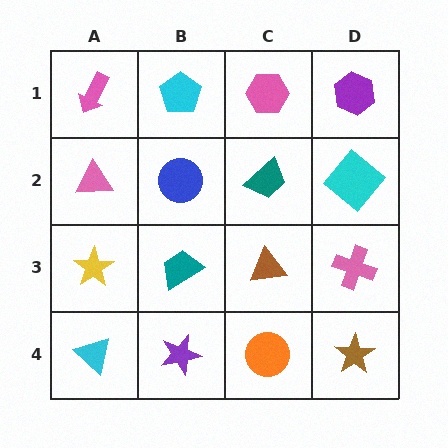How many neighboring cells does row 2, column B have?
4.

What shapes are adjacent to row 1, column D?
A cyan diamond (row 2, column D), a pink hexagon (row 1, column C).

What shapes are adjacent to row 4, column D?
A pink cross (row 3, column D), an orange circle (row 4, column C).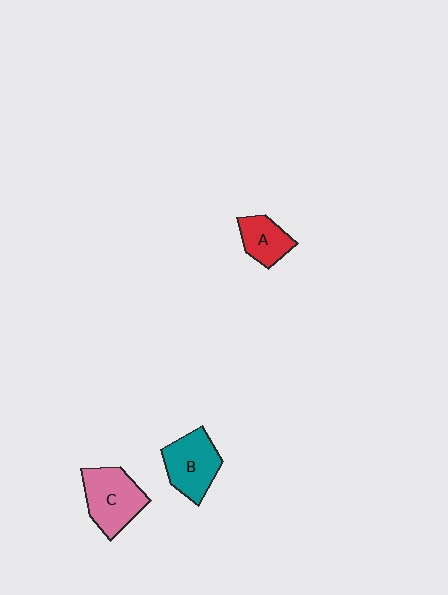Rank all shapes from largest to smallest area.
From largest to smallest: C (pink), B (teal), A (red).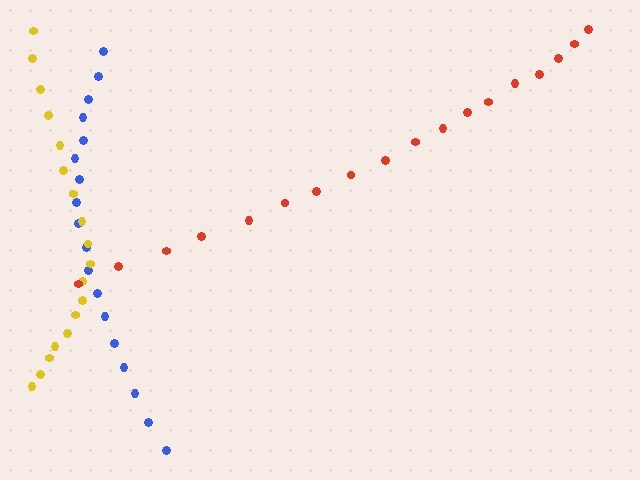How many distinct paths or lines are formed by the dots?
There are 3 distinct paths.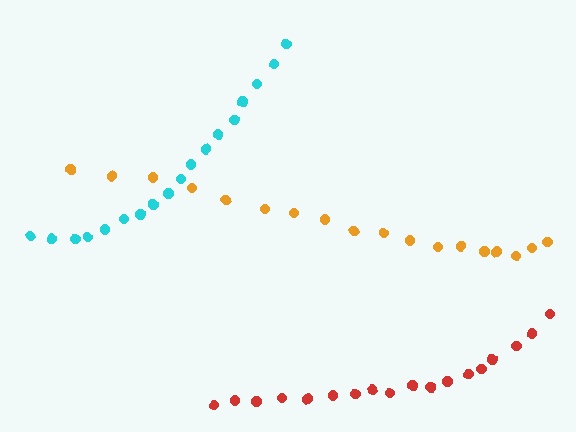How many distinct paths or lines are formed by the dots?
There are 3 distinct paths.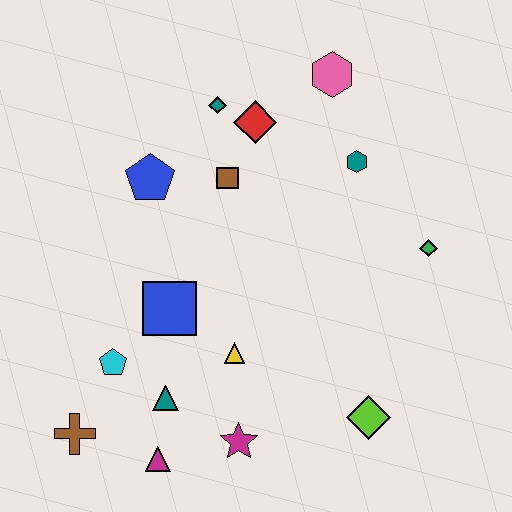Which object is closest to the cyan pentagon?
The teal triangle is closest to the cyan pentagon.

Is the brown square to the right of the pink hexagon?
No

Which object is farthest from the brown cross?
The pink hexagon is farthest from the brown cross.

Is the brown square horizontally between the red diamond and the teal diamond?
Yes